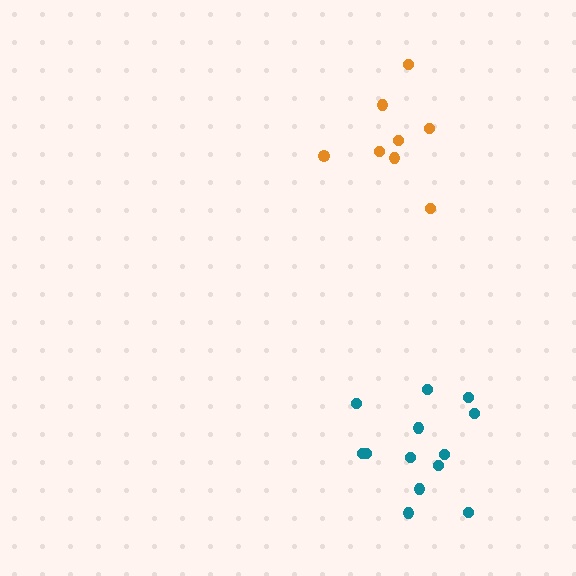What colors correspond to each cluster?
The clusters are colored: teal, orange.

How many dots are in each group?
Group 1: 13 dots, Group 2: 8 dots (21 total).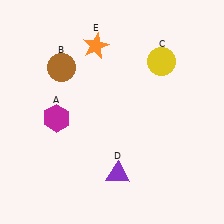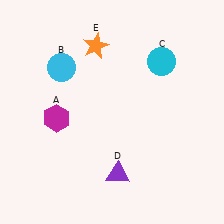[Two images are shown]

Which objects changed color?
B changed from brown to cyan. C changed from yellow to cyan.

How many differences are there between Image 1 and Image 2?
There are 2 differences between the two images.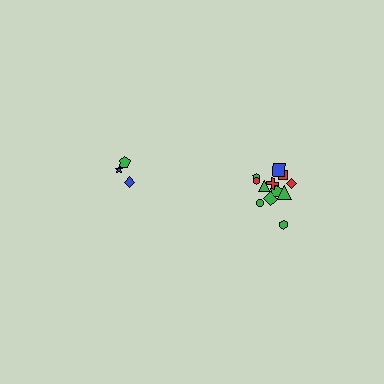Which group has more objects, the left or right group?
The right group.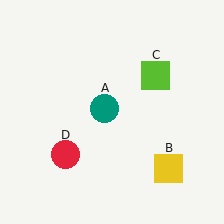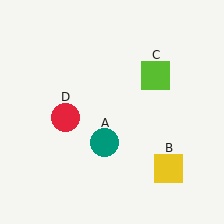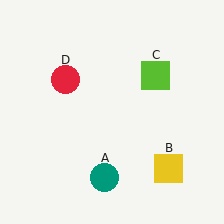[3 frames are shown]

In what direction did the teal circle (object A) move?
The teal circle (object A) moved down.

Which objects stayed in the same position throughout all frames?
Yellow square (object B) and lime square (object C) remained stationary.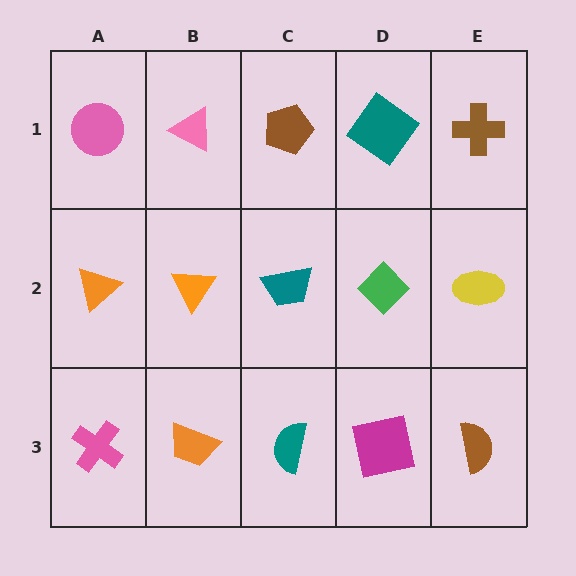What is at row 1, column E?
A brown cross.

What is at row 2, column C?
A teal trapezoid.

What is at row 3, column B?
An orange trapezoid.